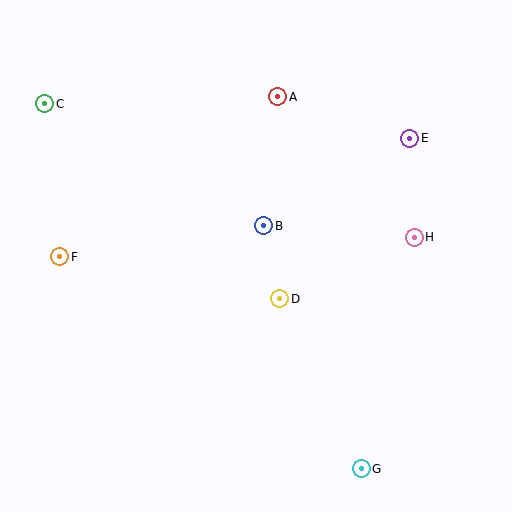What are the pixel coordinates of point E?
Point E is at (410, 138).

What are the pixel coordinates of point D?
Point D is at (280, 299).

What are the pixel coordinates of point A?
Point A is at (278, 97).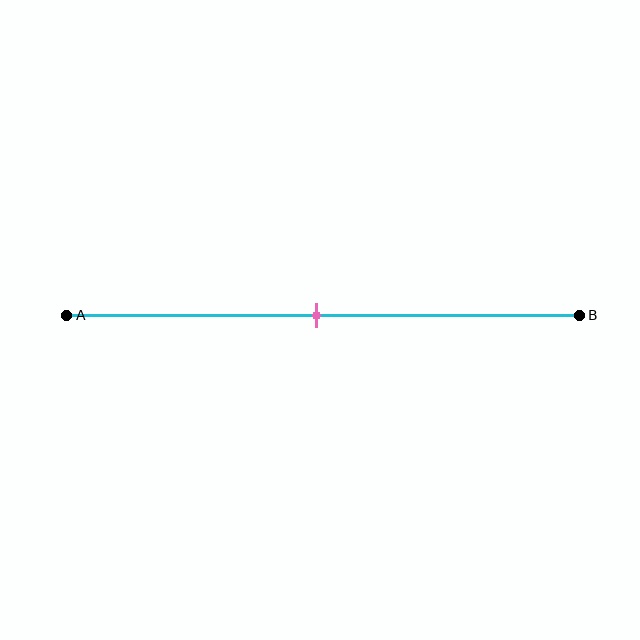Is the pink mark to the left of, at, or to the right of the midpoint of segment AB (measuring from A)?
The pink mark is approximately at the midpoint of segment AB.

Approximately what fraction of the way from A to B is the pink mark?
The pink mark is approximately 50% of the way from A to B.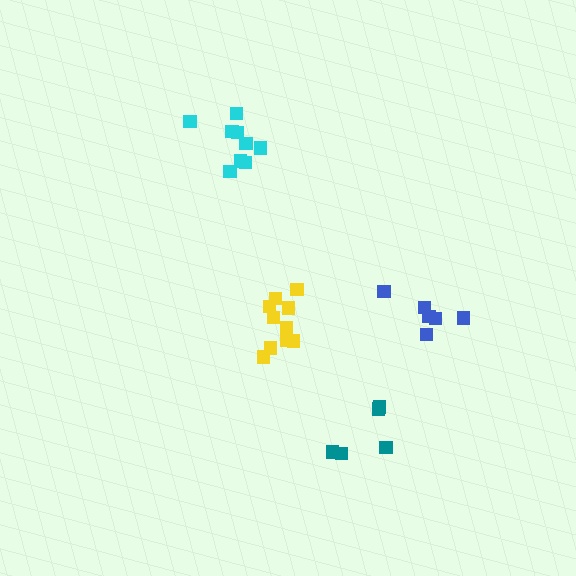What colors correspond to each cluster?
The clusters are colored: teal, yellow, cyan, blue.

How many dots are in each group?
Group 1: 5 dots, Group 2: 10 dots, Group 3: 9 dots, Group 4: 6 dots (30 total).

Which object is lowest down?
The teal cluster is bottommost.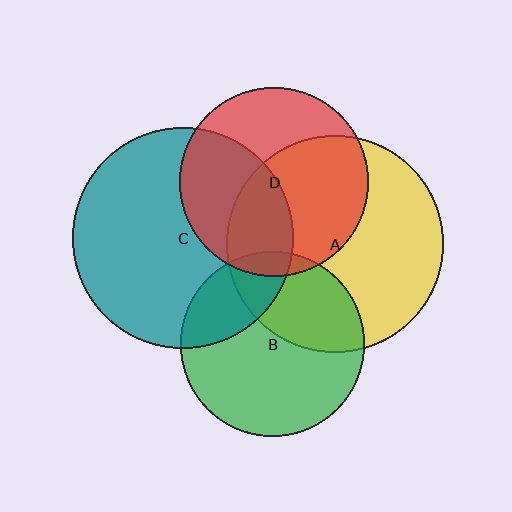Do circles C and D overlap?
Yes.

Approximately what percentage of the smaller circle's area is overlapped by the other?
Approximately 45%.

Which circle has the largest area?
Circle C (teal).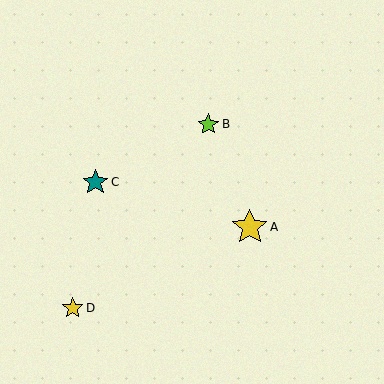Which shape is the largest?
The yellow star (labeled A) is the largest.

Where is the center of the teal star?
The center of the teal star is at (95, 182).